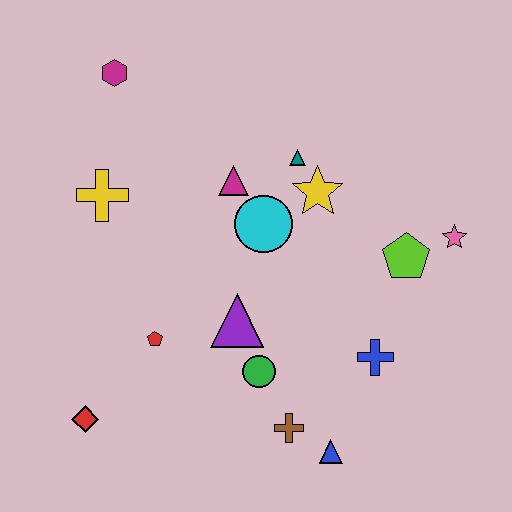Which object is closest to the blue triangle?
The brown cross is closest to the blue triangle.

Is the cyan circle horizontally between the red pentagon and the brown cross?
Yes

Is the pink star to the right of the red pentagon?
Yes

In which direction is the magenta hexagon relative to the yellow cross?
The magenta hexagon is above the yellow cross.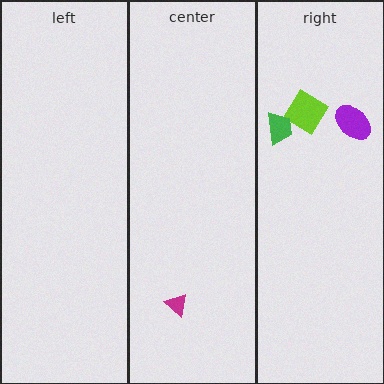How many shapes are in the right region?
3.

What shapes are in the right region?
The lime diamond, the green trapezoid, the purple ellipse.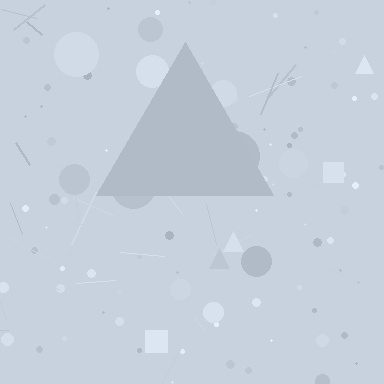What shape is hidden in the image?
A triangle is hidden in the image.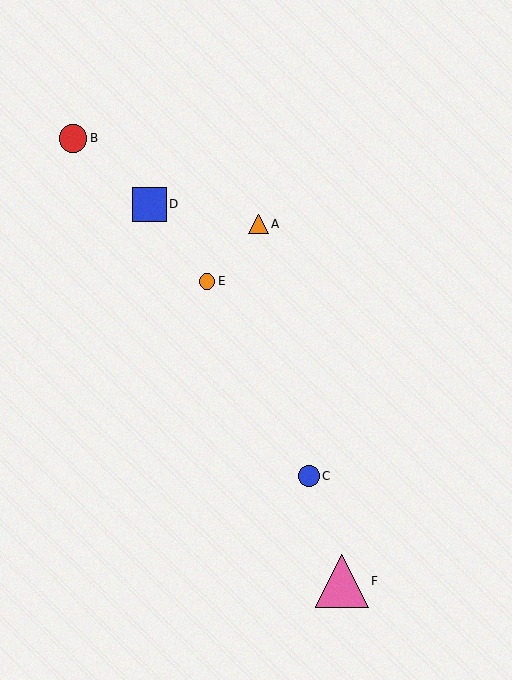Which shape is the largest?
The pink triangle (labeled F) is the largest.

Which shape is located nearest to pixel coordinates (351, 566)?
The pink triangle (labeled F) at (342, 581) is nearest to that location.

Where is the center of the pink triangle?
The center of the pink triangle is at (342, 581).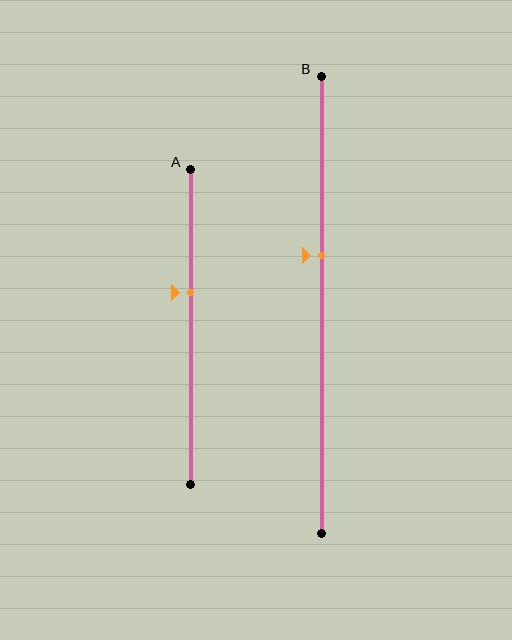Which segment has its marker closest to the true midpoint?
Segment A has its marker closest to the true midpoint.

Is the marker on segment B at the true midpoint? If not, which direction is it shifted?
No, the marker on segment B is shifted upward by about 11% of the segment length.